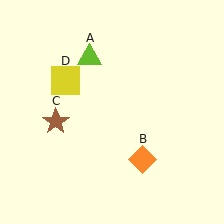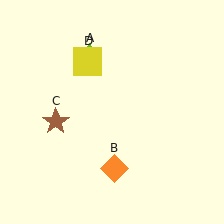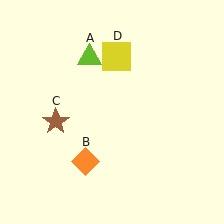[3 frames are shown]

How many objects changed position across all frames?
2 objects changed position: orange diamond (object B), yellow square (object D).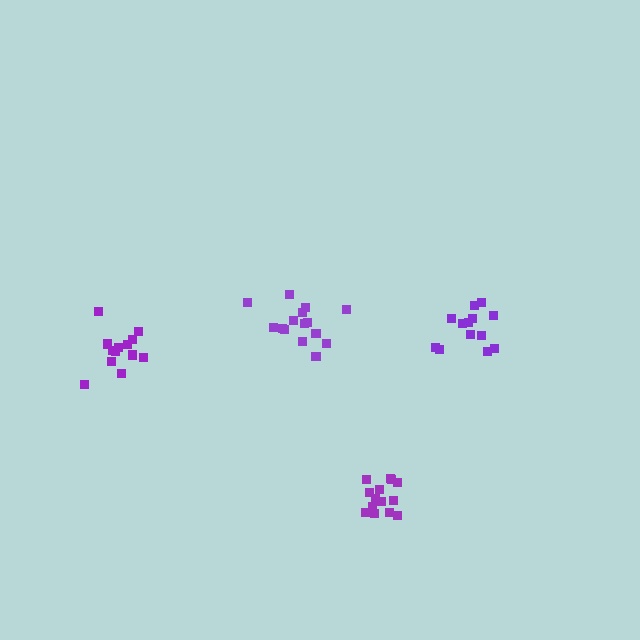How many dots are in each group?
Group 1: 13 dots, Group 2: 14 dots, Group 3: 15 dots, Group 4: 13 dots (55 total).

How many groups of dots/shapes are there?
There are 4 groups.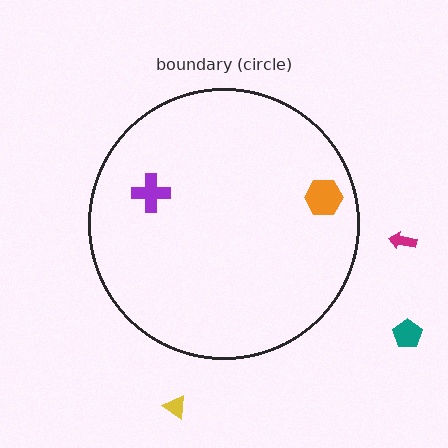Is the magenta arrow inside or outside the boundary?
Outside.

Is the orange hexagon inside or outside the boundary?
Inside.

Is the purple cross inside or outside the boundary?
Inside.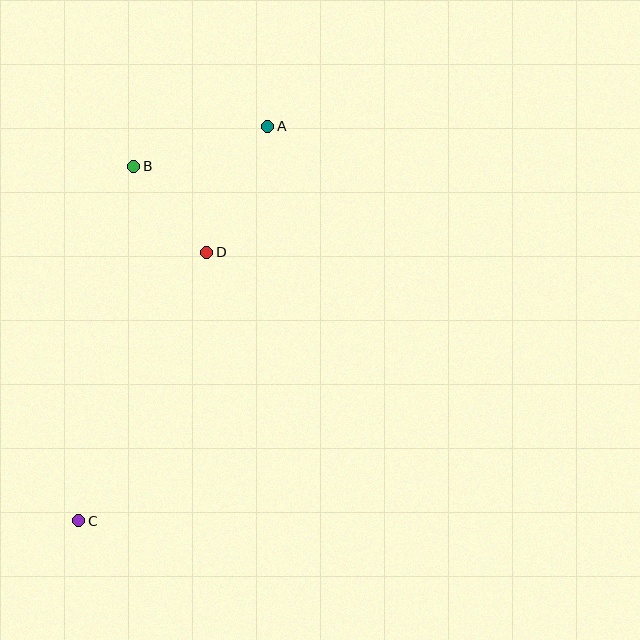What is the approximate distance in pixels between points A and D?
The distance between A and D is approximately 140 pixels.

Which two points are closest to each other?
Points B and D are closest to each other.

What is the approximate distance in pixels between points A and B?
The distance between A and B is approximately 140 pixels.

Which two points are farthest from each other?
Points A and C are farthest from each other.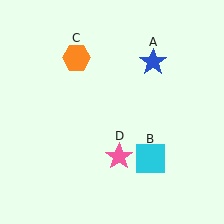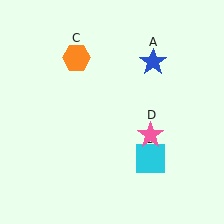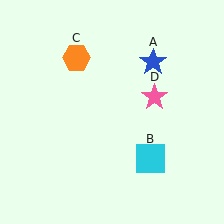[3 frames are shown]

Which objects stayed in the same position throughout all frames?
Blue star (object A) and cyan square (object B) and orange hexagon (object C) remained stationary.